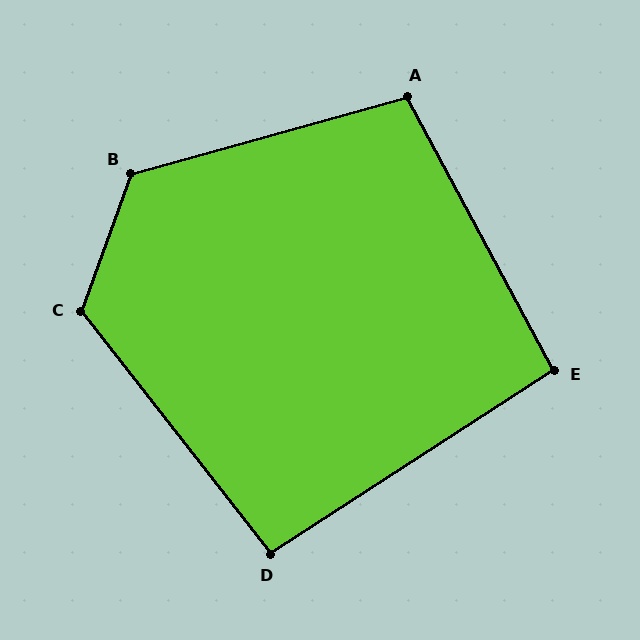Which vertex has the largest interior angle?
B, at approximately 125 degrees.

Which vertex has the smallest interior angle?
E, at approximately 95 degrees.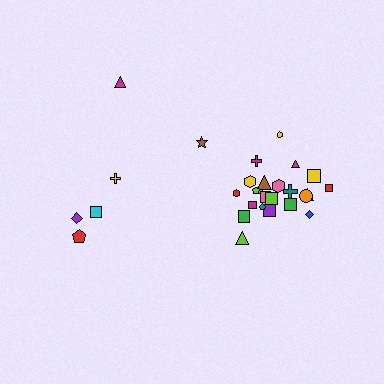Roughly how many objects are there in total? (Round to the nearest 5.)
Roughly 30 objects in total.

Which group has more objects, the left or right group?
The right group.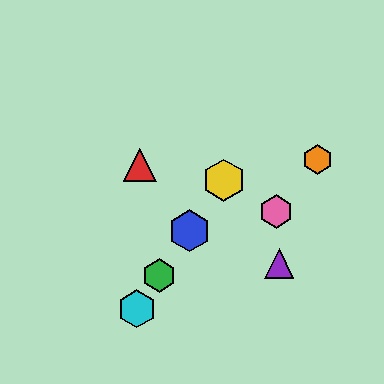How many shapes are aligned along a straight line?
4 shapes (the blue hexagon, the green hexagon, the yellow hexagon, the cyan hexagon) are aligned along a straight line.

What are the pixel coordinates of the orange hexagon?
The orange hexagon is at (317, 160).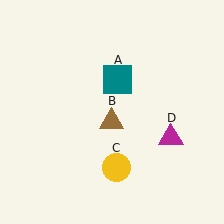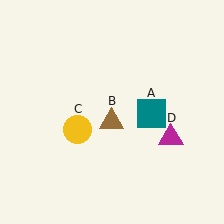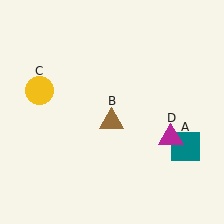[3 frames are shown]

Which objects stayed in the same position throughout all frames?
Brown triangle (object B) and magenta triangle (object D) remained stationary.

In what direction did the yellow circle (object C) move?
The yellow circle (object C) moved up and to the left.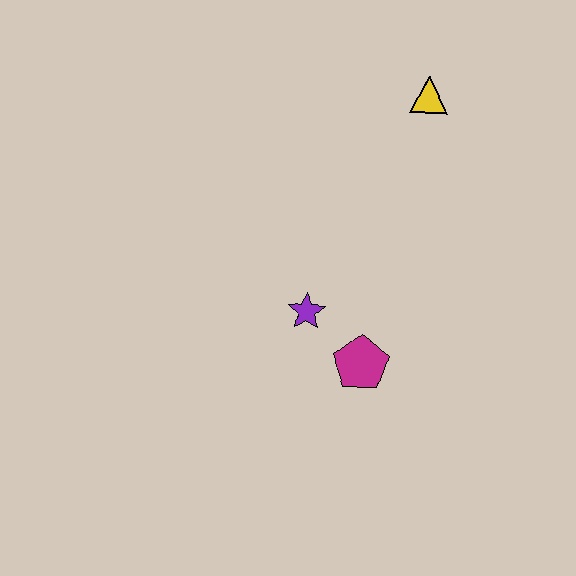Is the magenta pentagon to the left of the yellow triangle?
Yes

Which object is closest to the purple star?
The magenta pentagon is closest to the purple star.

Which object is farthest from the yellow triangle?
The magenta pentagon is farthest from the yellow triangle.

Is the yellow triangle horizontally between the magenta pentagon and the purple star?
No